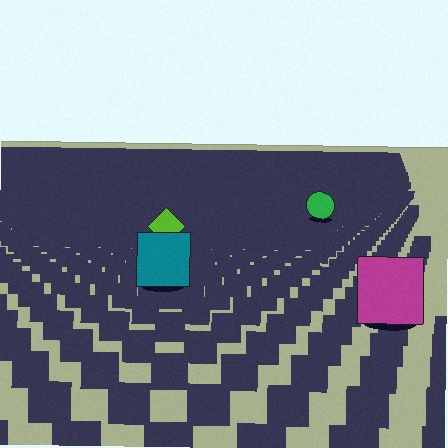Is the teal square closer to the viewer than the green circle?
Yes. The teal square is closer — you can tell from the texture gradient: the ground texture is coarser near it.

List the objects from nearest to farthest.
From nearest to farthest: the magenta square, the teal square, the lime diamond, the green circle.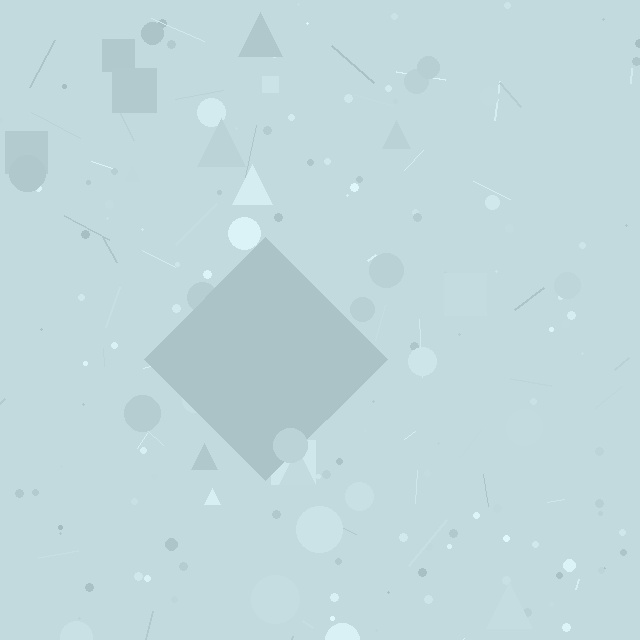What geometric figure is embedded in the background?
A diamond is embedded in the background.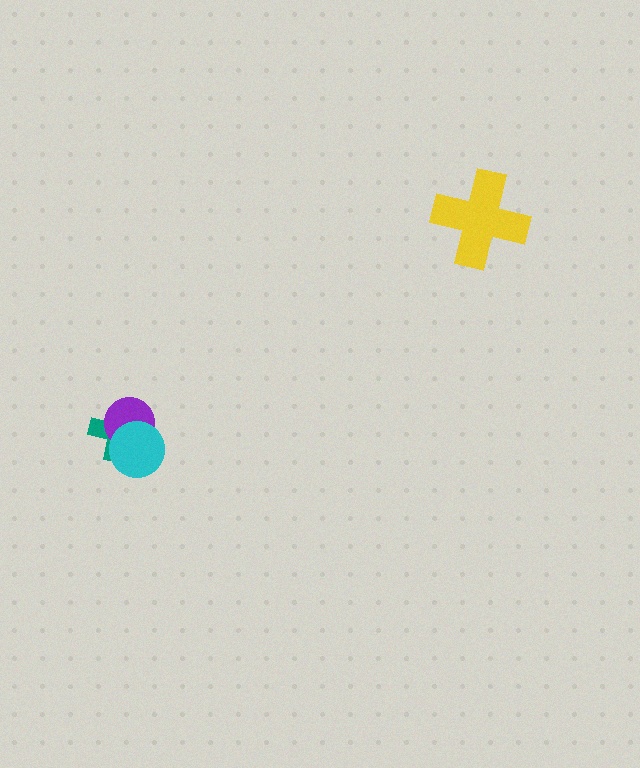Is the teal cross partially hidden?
Yes, it is partially covered by another shape.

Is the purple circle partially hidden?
Yes, it is partially covered by another shape.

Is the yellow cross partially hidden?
No, no other shape covers it.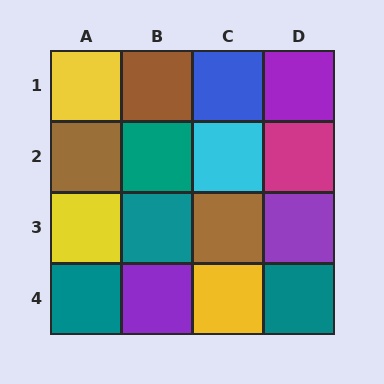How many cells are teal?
4 cells are teal.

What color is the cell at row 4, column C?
Yellow.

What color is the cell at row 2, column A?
Brown.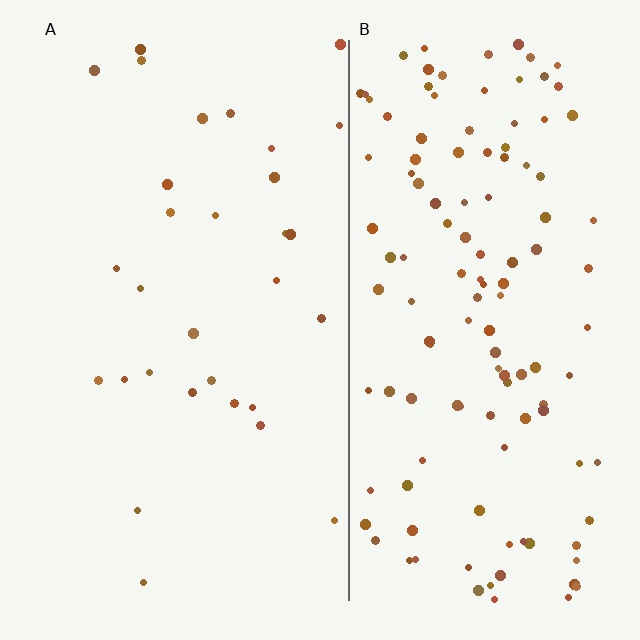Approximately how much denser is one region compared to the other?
Approximately 4.2× — region B over region A.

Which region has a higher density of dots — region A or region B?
B (the right).